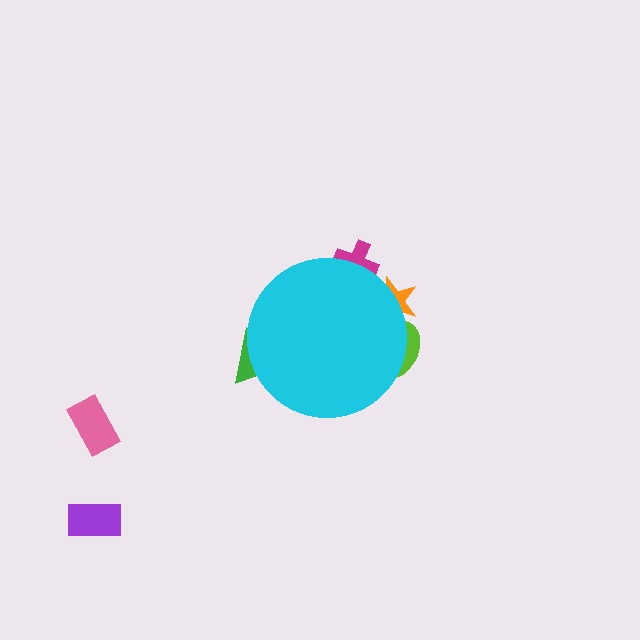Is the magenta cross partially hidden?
Yes, the magenta cross is partially hidden behind the cyan circle.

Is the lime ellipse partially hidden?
Yes, the lime ellipse is partially hidden behind the cyan circle.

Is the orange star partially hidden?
Yes, the orange star is partially hidden behind the cyan circle.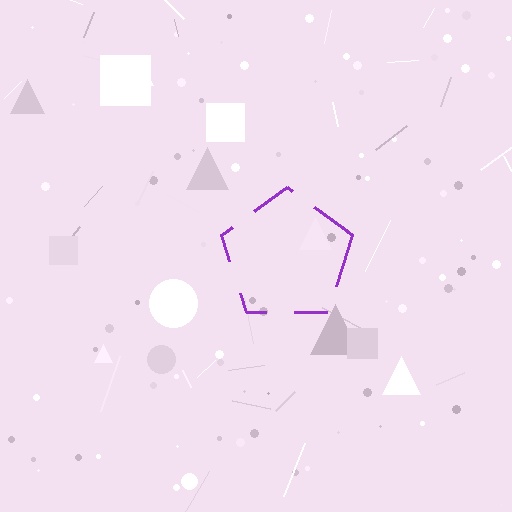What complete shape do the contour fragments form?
The contour fragments form a pentagon.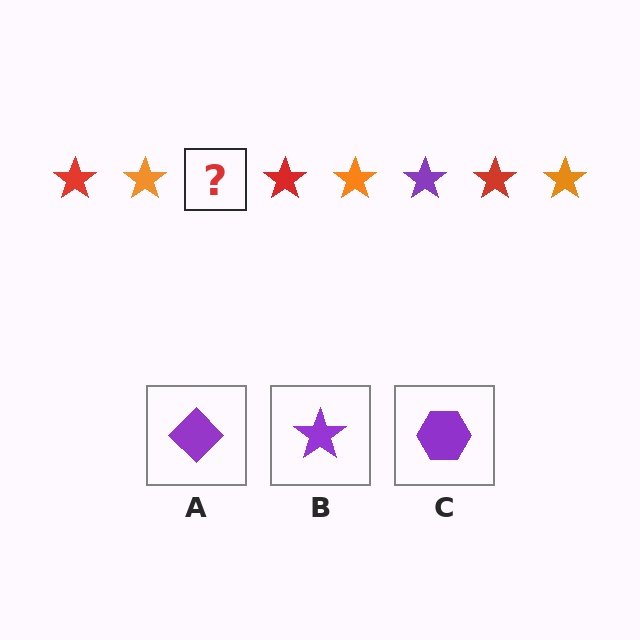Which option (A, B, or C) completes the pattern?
B.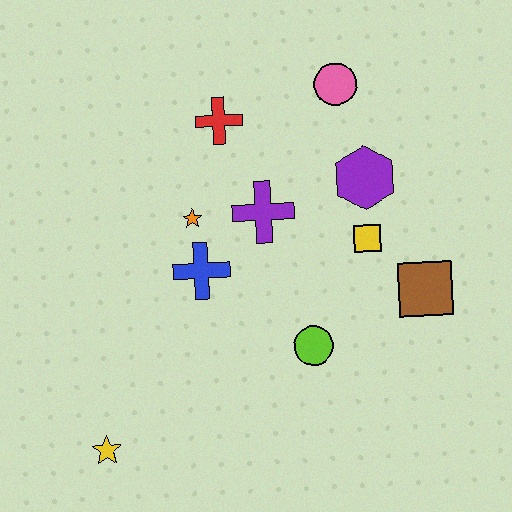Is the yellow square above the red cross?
No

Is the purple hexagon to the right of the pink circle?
Yes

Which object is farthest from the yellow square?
The yellow star is farthest from the yellow square.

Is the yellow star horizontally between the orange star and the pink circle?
No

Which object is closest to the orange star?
The blue cross is closest to the orange star.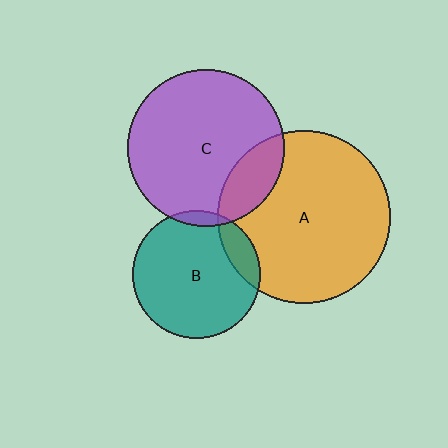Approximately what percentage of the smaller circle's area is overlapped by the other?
Approximately 20%.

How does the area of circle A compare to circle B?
Approximately 1.8 times.